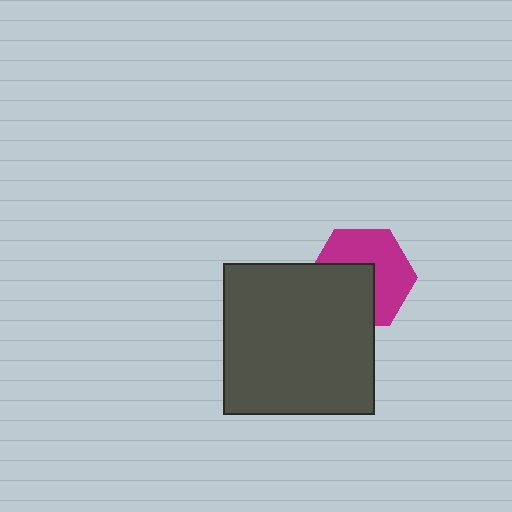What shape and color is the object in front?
The object in front is a dark gray square.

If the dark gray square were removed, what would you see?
You would see the complete magenta hexagon.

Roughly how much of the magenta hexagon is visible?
About half of it is visible (roughly 56%).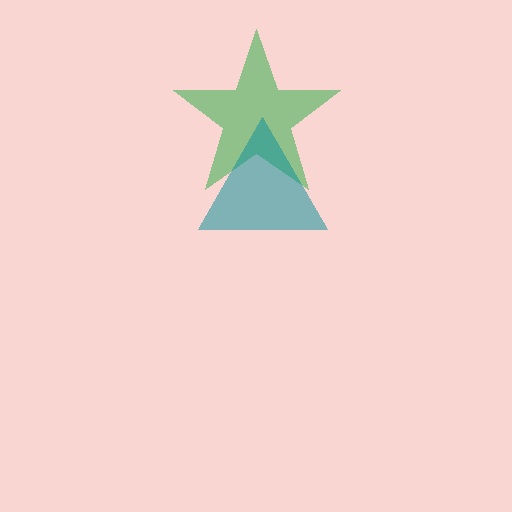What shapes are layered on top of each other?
The layered shapes are: a green star, a teal triangle.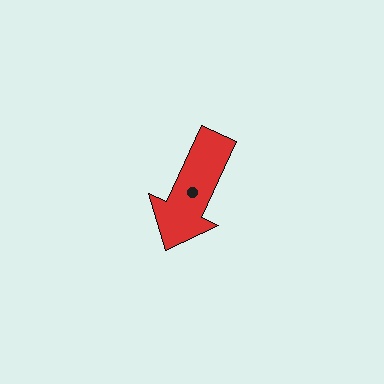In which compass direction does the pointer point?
Southwest.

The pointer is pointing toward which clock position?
Roughly 7 o'clock.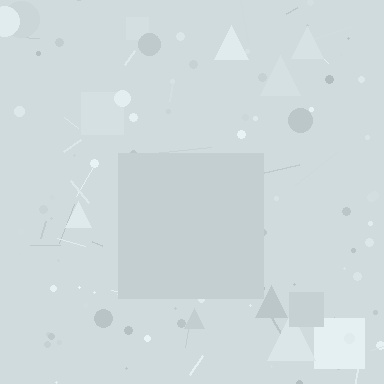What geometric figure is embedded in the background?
A square is embedded in the background.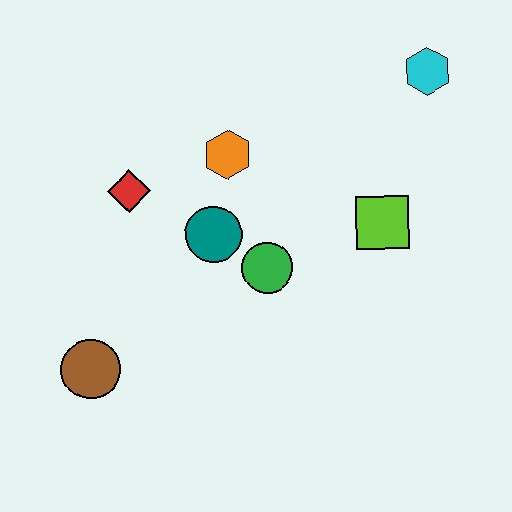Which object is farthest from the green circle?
The cyan hexagon is farthest from the green circle.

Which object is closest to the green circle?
The teal circle is closest to the green circle.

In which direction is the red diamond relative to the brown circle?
The red diamond is above the brown circle.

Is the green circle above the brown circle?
Yes